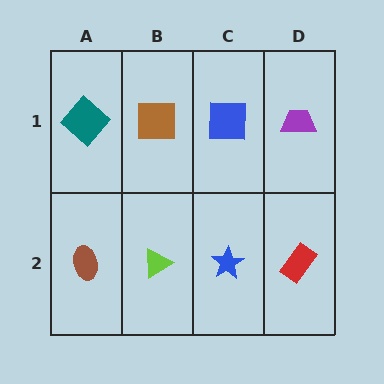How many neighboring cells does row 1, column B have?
3.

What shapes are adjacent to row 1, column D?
A red rectangle (row 2, column D), a blue square (row 1, column C).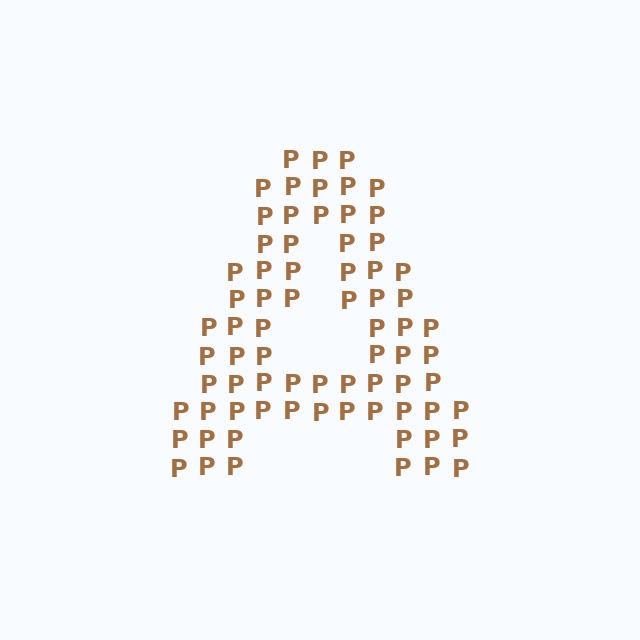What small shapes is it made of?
It is made of small letter P's.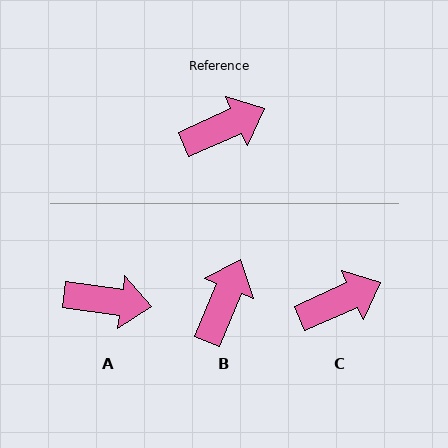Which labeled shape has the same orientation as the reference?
C.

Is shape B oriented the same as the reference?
No, it is off by about 44 degrees.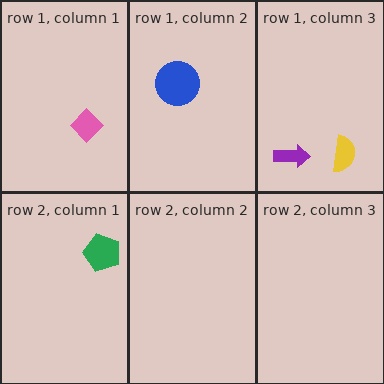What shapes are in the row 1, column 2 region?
The blue circle.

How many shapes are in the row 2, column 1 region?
1.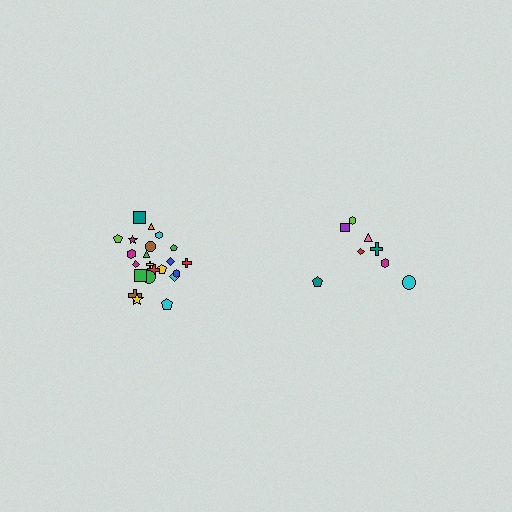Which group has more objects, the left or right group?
The left group.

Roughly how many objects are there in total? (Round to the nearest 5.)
Roughly 30 objects in total.